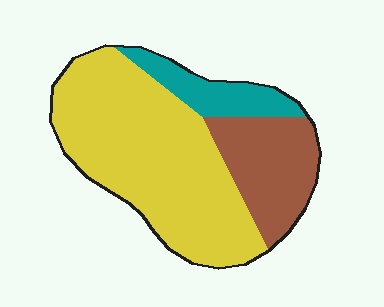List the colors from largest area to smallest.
From largest to smallest: yellow, brown, teal.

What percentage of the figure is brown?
Brown covers roughly 25% of the figure.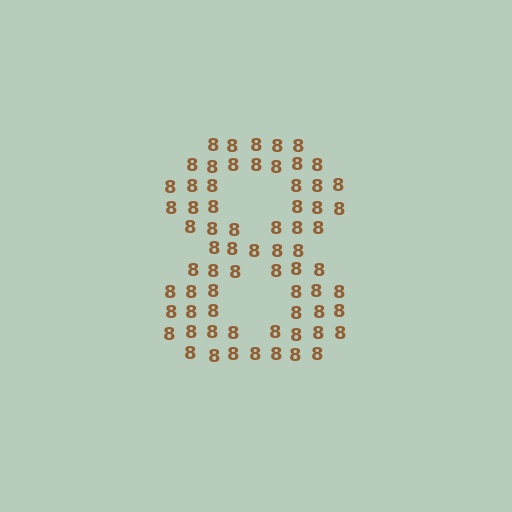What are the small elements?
The small elements are digit 8's.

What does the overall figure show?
The overall figure shows the digit 8.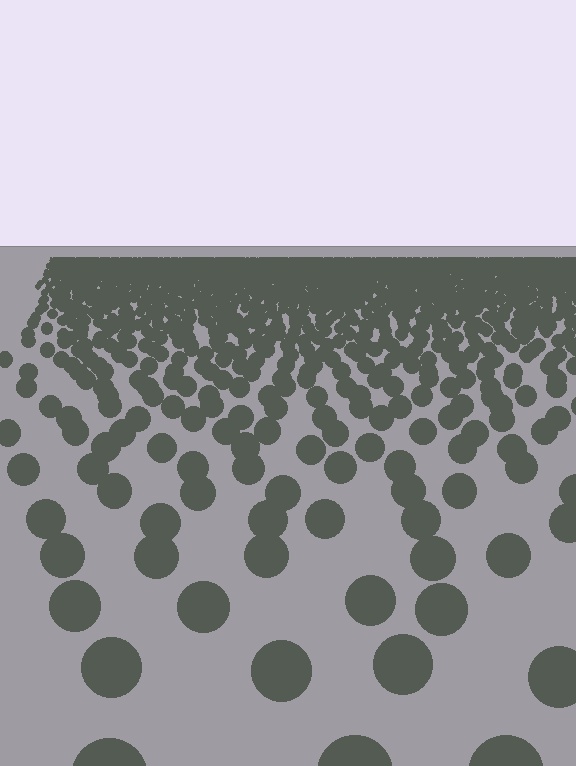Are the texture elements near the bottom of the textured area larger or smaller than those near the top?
Larger. Near the bottom, elements are closer to the viewer and appear at a bigger on-screen size.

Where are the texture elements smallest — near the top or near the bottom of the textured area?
Near the top.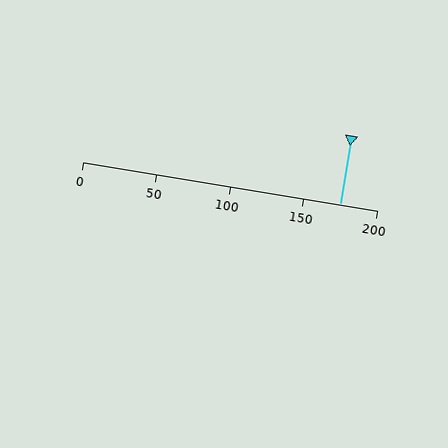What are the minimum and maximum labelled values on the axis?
The axis runs from 0 to 200.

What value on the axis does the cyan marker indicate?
The marker indicates approximately 175.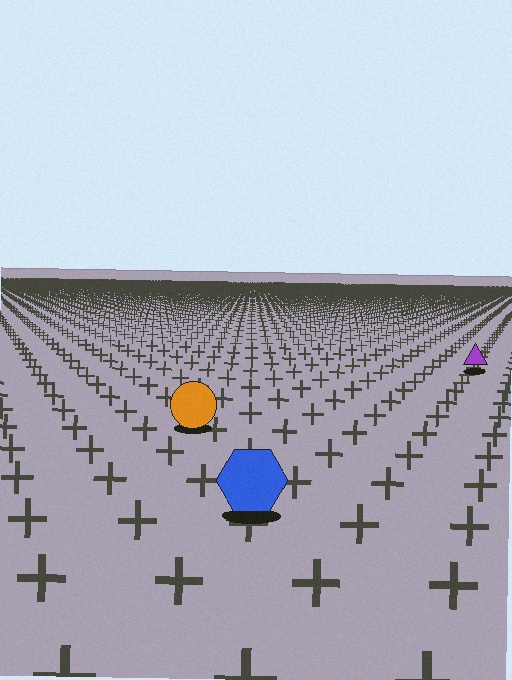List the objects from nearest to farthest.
From nearest to farthest: the blue hexagon, the orange circle, the purple triangle.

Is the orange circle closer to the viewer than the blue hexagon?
No. The blue hexagon is closer — you can tell from the texture gradient: the ground texture is coarser near it.